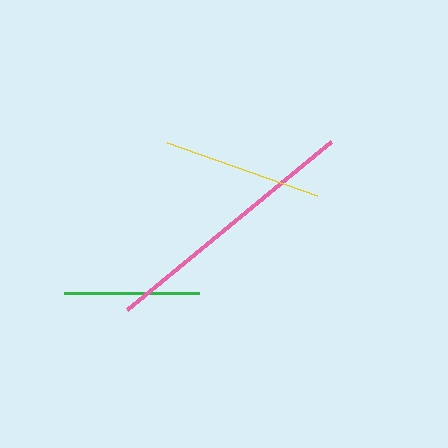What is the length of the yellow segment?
The yellow segment is approximately 159 pixels long.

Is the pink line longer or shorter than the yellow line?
The pink line is longer than the yellow line.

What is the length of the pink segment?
The pink segment is approximately 265 pixels long.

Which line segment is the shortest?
The green line is the shortest at approximately 135 pixels.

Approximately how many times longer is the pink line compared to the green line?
The pink line is approximately 2.0 times the length of the green line.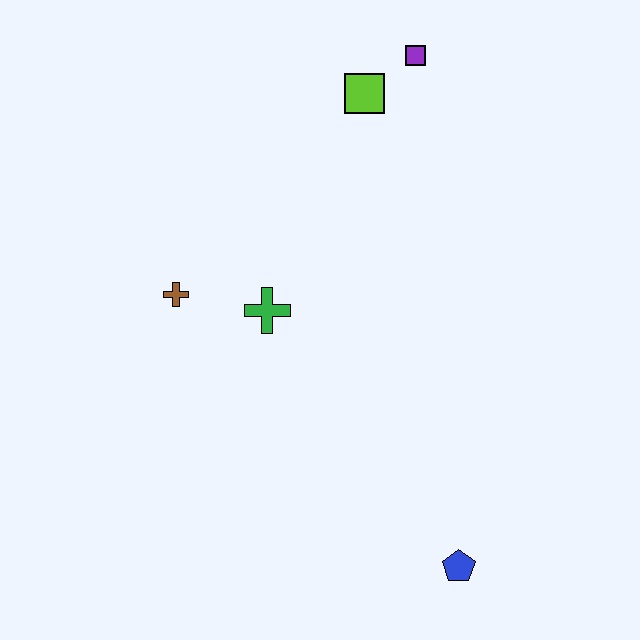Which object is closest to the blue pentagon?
The green cross is closest to the blue pentagon.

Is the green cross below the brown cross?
Yes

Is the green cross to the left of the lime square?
Yes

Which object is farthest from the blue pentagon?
The purple square is farthest from the blue pentagon.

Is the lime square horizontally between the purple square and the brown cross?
Yes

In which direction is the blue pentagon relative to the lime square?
The blue pentagon is below the lime square.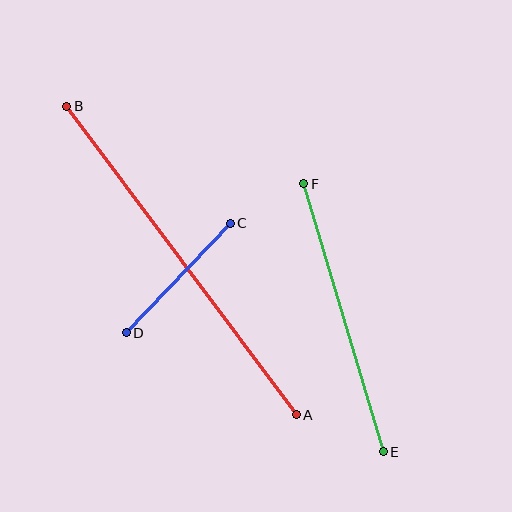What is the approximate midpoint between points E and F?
The midpoint is at approximately (343, 318) pixels.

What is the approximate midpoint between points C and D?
The midpoint is at approximately (178, 278) pixels.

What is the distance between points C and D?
The distance is approximately 151 pixels.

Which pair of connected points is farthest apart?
Points A and B are farthest apart.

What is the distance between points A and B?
The distance is approximately 385 pixels.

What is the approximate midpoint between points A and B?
The midpoint is at approximately (181, 261) pixels.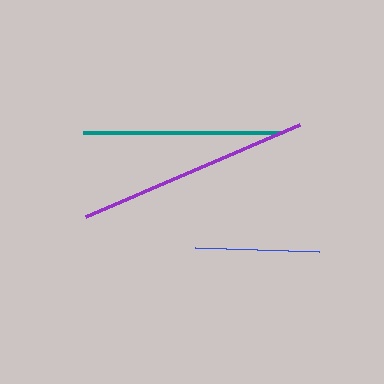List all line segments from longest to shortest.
From longest to shortest: purple, teal, blue.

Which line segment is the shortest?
The blue line is the shortest at approximately 124 pixels.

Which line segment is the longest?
The purple line is the longest at approximately 233 pixels.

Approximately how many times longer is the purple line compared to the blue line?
The purple line is approximately 1.9 times the length of the blue line.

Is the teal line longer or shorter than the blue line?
The teal line is longer than the blue line.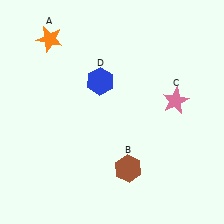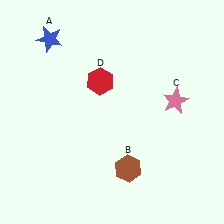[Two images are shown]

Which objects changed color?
A changed from orange to blue. D changed from blue to red.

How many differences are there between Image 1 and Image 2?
There are 2 differences between the two images.